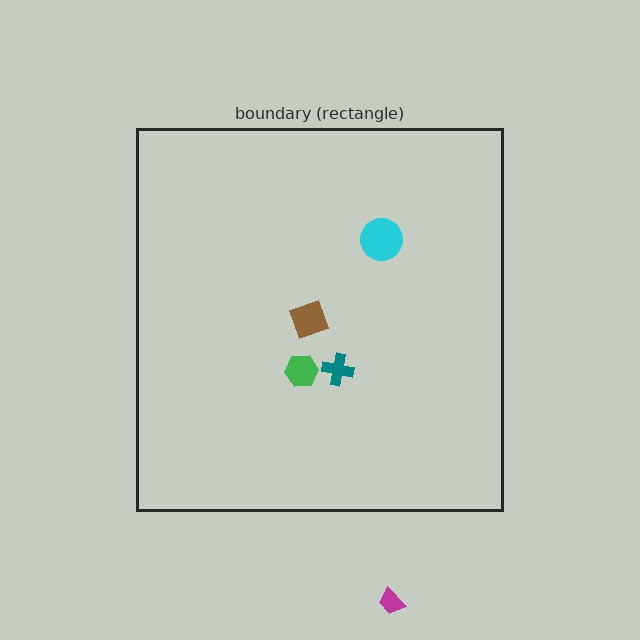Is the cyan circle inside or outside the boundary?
Inside.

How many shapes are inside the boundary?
4 inside, 1 outside.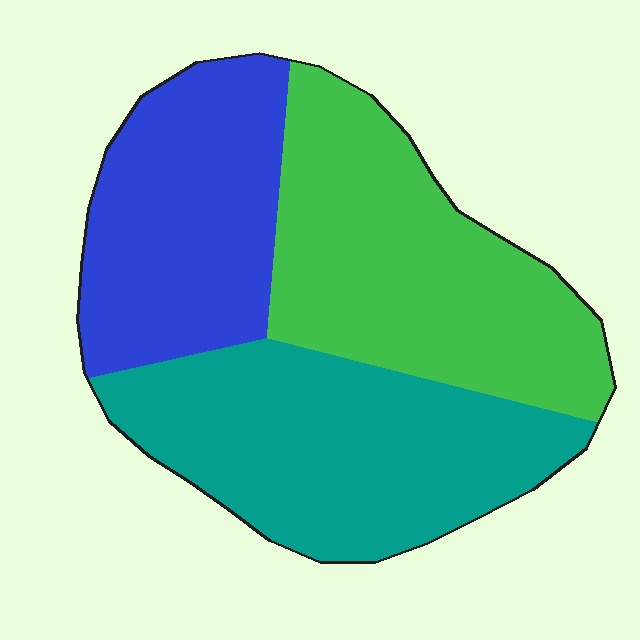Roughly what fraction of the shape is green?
Green covers around 35% of the shape.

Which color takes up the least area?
Blue, at roughly 30%.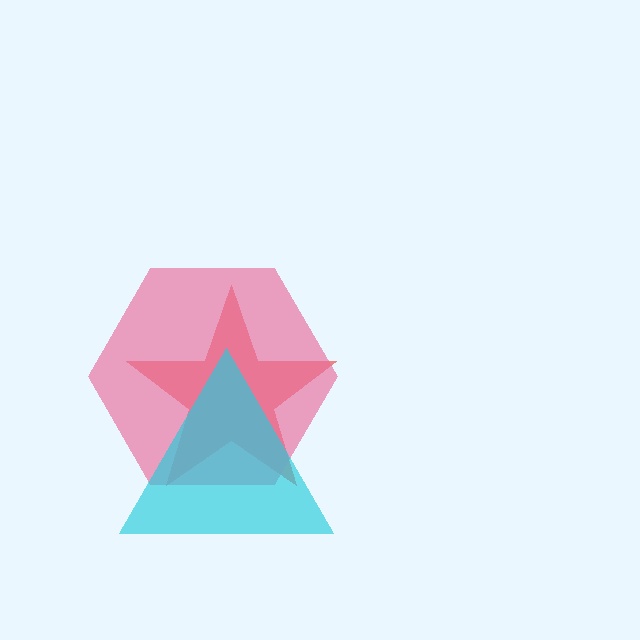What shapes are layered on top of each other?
The layered shapes are: a red star, a pink hexagon, a cyan triangle.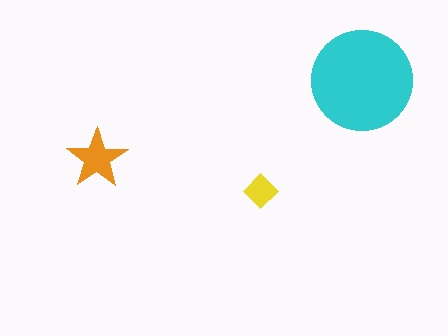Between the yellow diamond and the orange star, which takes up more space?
The orange star.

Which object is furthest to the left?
The orange star is leftmost.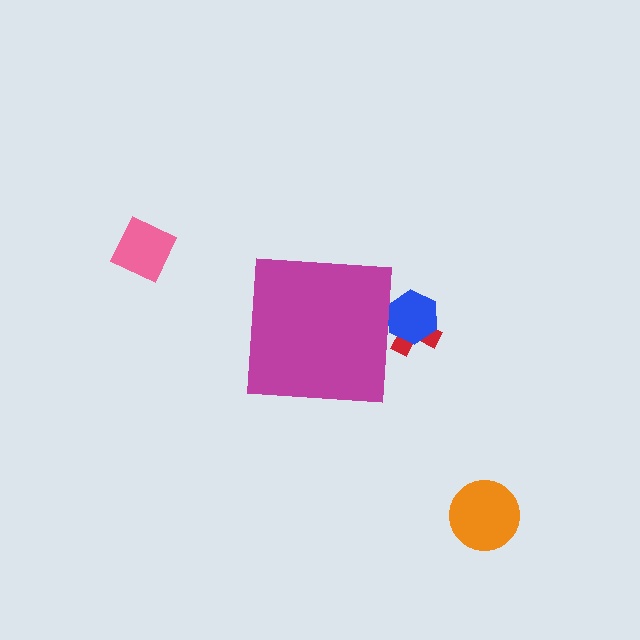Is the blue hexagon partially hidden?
Yes, the blue hexagon is partially hidden behind the magenta square.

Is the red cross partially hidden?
Yes, the red cross is partially hidden behind the magenta square.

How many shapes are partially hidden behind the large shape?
2 shapes are partially hidden.